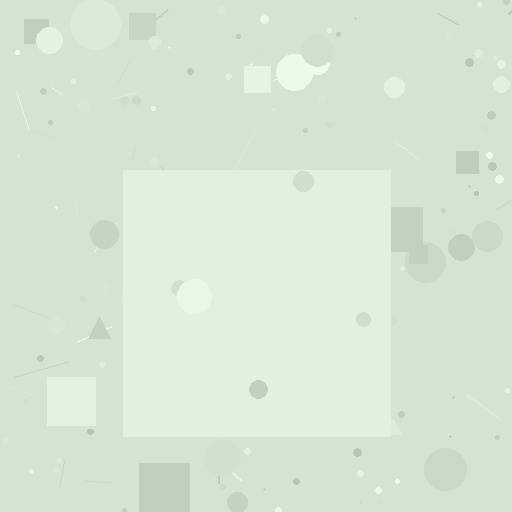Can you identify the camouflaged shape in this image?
The camouflaged shape is a square.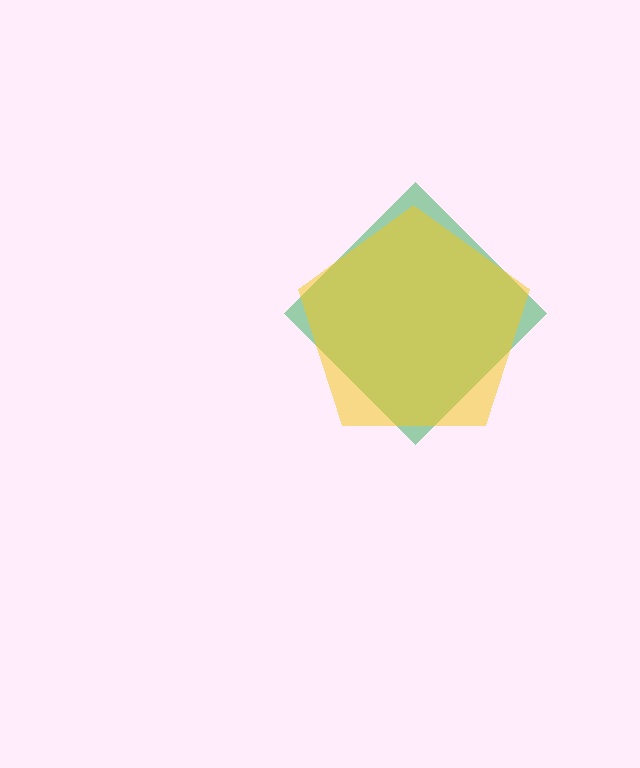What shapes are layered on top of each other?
The layered shapes are: a green diamond, a yellow pentagon.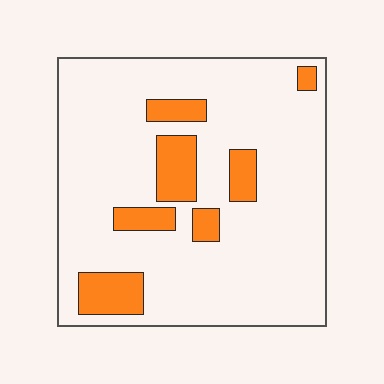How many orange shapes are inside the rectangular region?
7.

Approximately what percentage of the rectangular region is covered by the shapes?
Approximately 15%.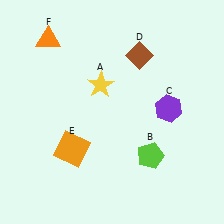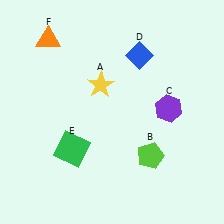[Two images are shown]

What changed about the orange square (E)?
In Image 1, E is orange. In Image 2, it changed to green.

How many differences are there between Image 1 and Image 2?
There are 2 differences between the two images.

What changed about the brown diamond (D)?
In Image 1, D is brown. In Image 2, it changed to blue.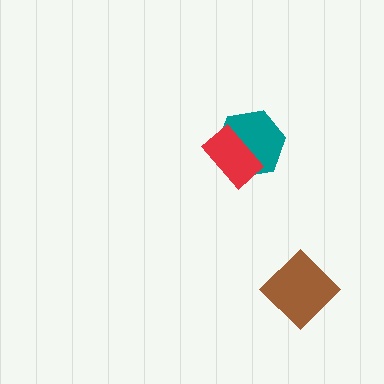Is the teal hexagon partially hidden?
Yes, it is partially covered by another shape.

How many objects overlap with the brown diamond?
0 objects overlap with the brown diamond.